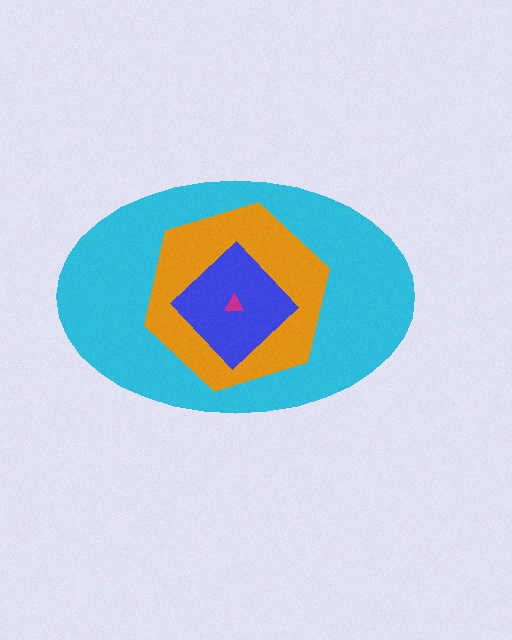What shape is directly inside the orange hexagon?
The blue diamond.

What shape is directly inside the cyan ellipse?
The orange hexagon.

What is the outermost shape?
The cyan ellipse.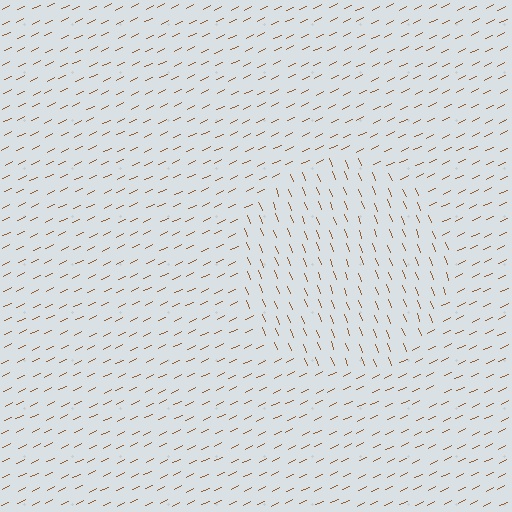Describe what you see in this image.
The image is filled with small brown line segments. A circle region in the image has lines oriented differently from the surrounding lines, creating a visible texture boundary.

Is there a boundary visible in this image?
Yes, there is a texture boundary formed by a change in line orientation.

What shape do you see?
I see a circle.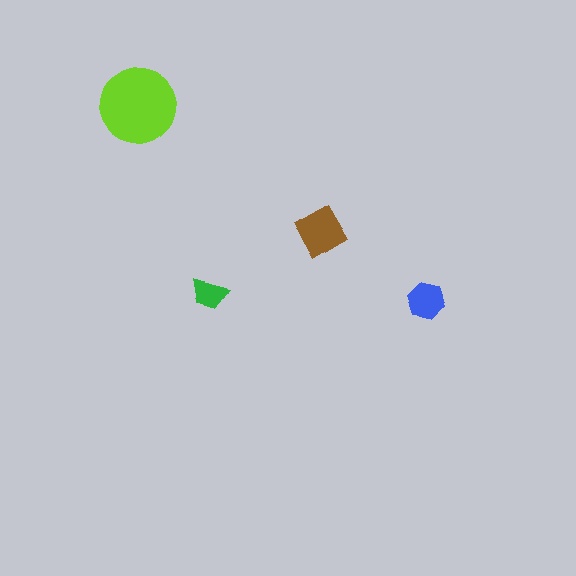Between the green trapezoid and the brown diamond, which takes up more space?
The brown diamond.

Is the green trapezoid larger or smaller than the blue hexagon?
Smaller.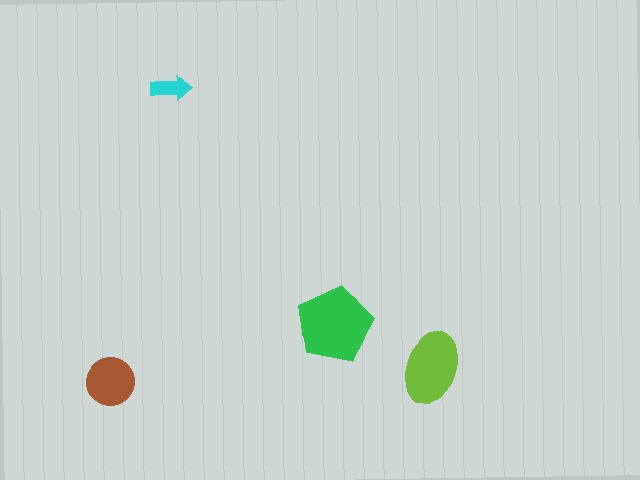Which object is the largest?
The green pentagon.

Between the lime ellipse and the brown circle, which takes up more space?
The lime ellipse.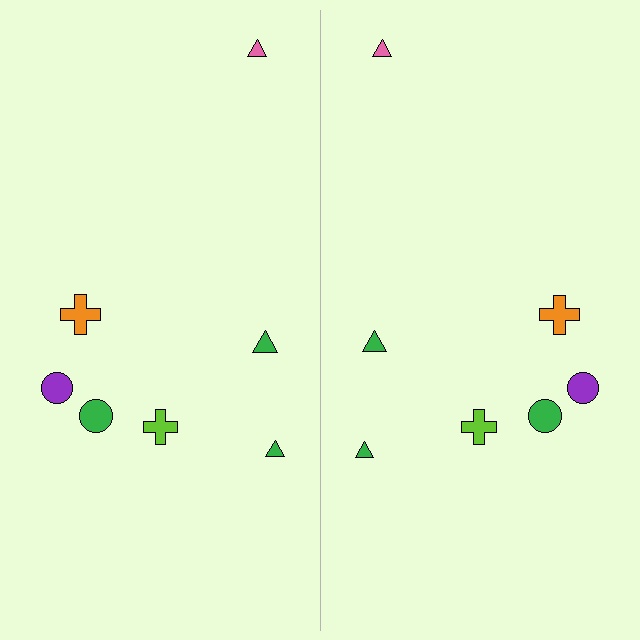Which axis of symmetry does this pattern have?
The pattern has a vertical axis of symmetry running through the center of the image.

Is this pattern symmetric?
Yes, this pattern has bilateral (reflection) symmetry.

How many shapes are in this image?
There are 14 shapes in this image.